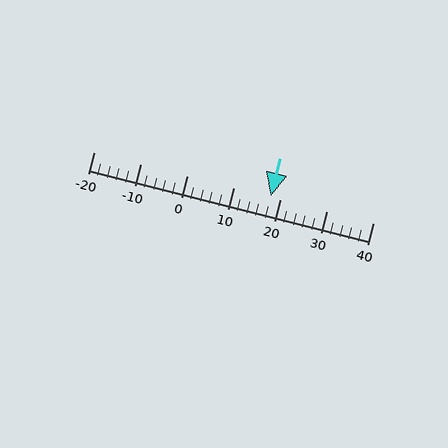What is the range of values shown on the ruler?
The ruler shows values from -20 to 40.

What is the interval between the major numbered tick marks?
The major tick marks are spaced 10 units apart.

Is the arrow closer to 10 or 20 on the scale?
The arrow is closer to 20.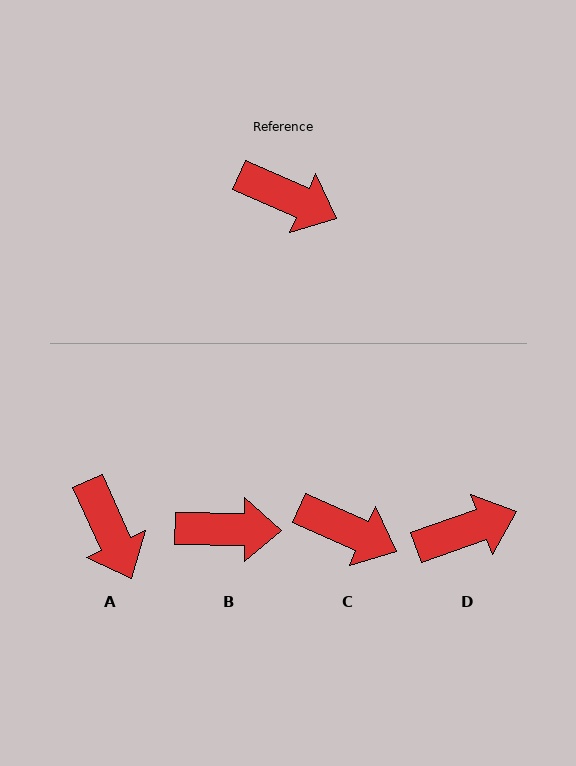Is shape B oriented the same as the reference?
No, it is off by about 23 degrees.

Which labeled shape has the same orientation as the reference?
C.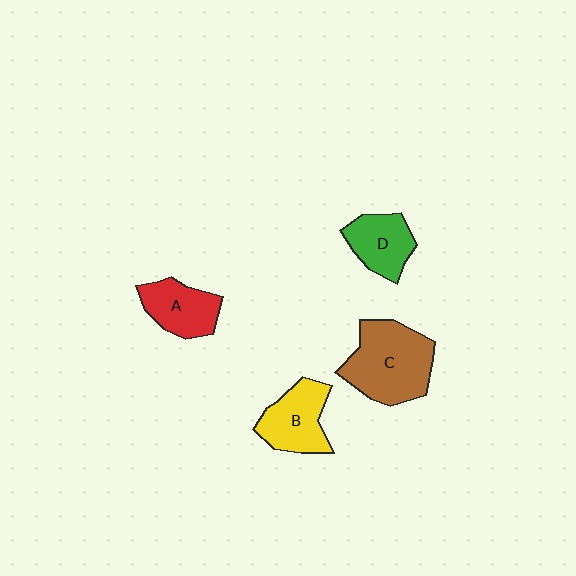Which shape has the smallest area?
Shape D (green).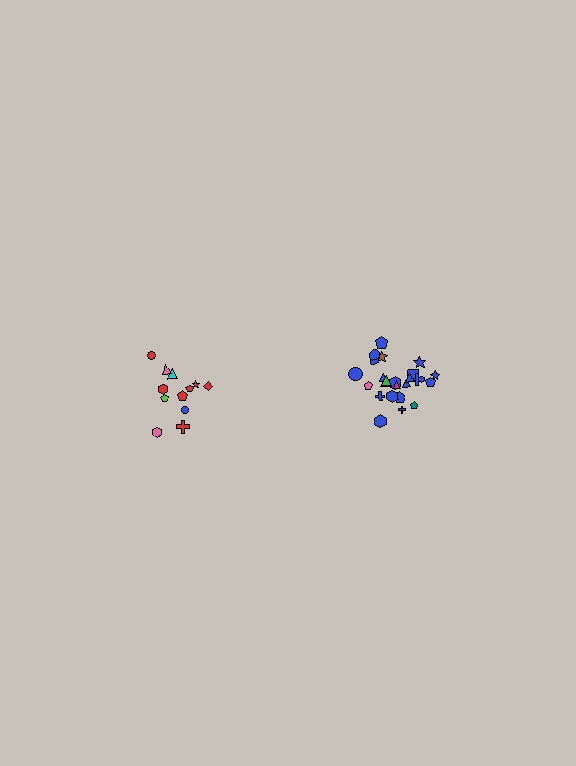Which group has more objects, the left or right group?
The right group.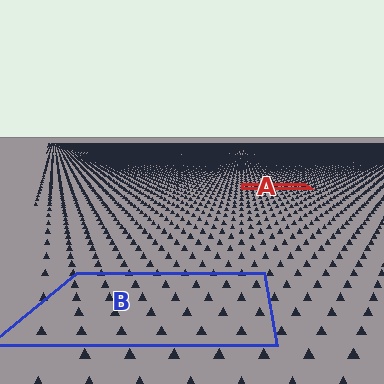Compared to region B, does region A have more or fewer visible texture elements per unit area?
Region A has more texture elements per unit area — they are packed more densely because it is farther away.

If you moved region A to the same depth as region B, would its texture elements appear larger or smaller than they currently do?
They would appear larger. At a closer depth, the same texture elements are projected at a bigger on-screen size.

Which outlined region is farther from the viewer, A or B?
Region A is farther from the viewer — the texture elements inside it appear smaller and more densely packed.